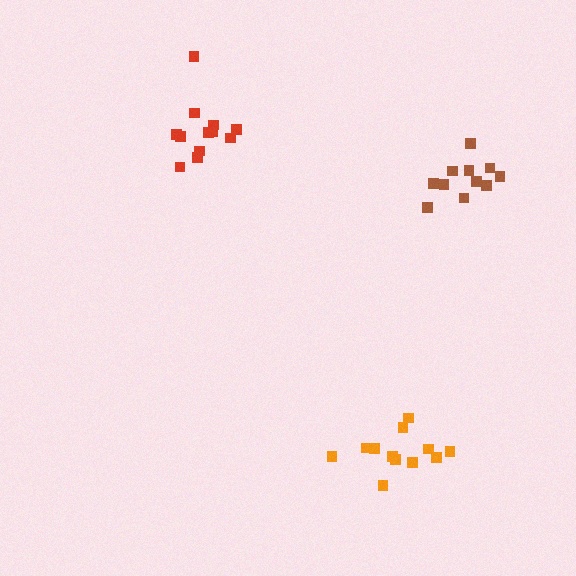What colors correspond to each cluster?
The clusters are colored: red, brown, orange.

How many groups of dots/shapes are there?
There are 3 groups.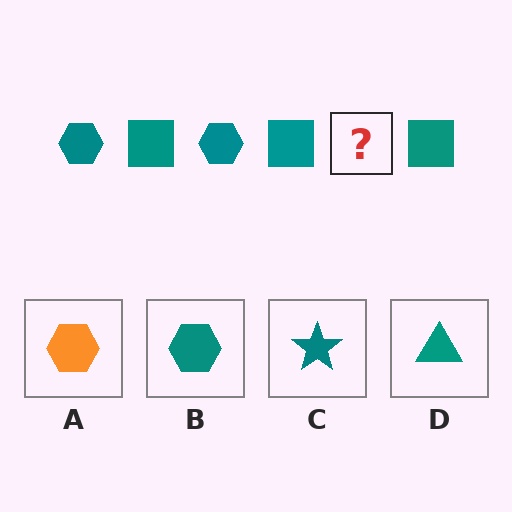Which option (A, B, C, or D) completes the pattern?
B.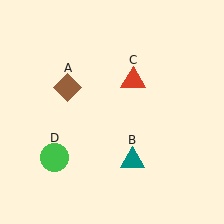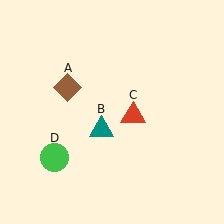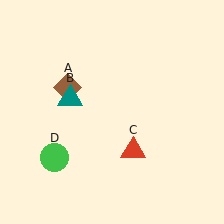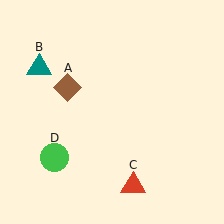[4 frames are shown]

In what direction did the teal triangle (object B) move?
The teal triangle (object B) moved up and to the left.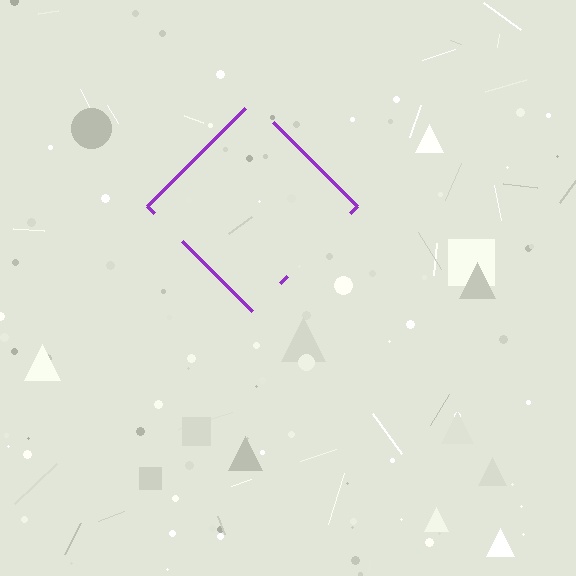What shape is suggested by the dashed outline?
The dashed outline suggests a diamond.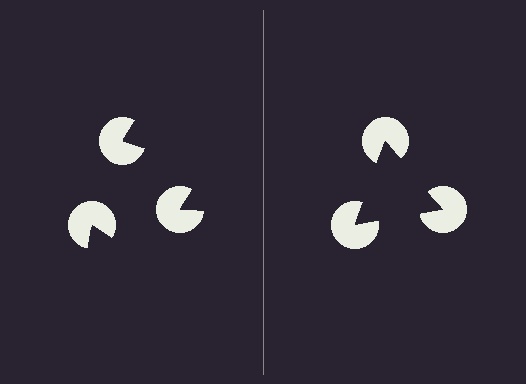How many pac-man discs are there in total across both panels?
6 — 3 on each side.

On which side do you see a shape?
An illusory triangle appears on the right side. On the left side the wedge cuts are rotated, so no coherent shape forms.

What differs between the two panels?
The pac-man discs are positioned identically on both sides; only the wedge orientations differ. On the right they align to a triangle; on the left they are misaligned.